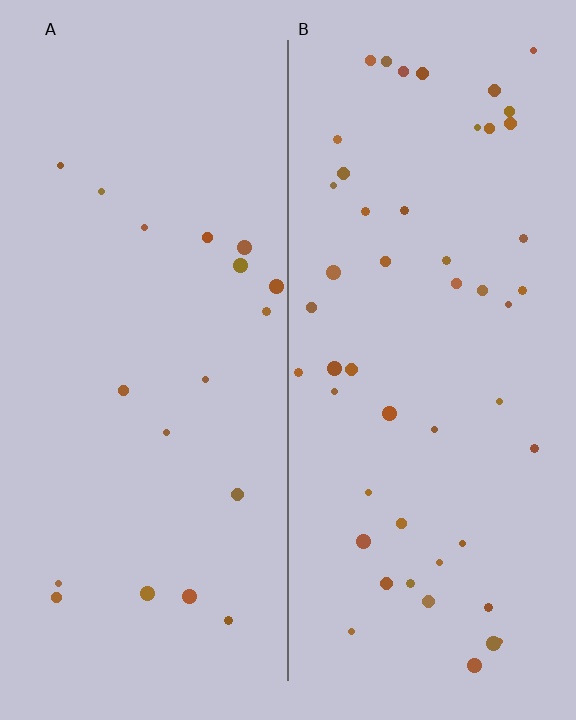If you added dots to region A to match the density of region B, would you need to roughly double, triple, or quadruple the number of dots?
Approximately triple.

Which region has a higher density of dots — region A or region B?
B (the right).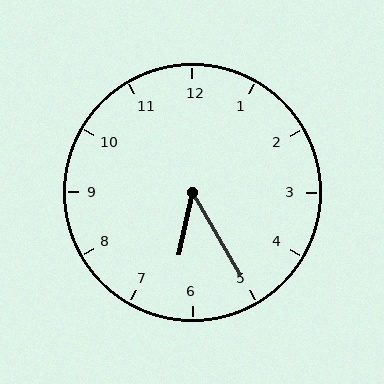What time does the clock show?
6:25.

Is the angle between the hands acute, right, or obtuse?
It is acute.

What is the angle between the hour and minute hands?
Approximately 42 degrees.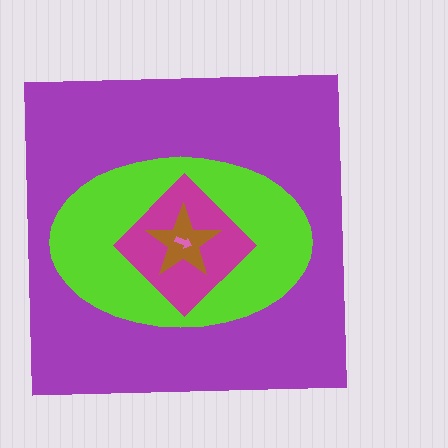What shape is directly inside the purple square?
The lime ellipse.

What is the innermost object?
The pink arrow.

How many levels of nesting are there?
5.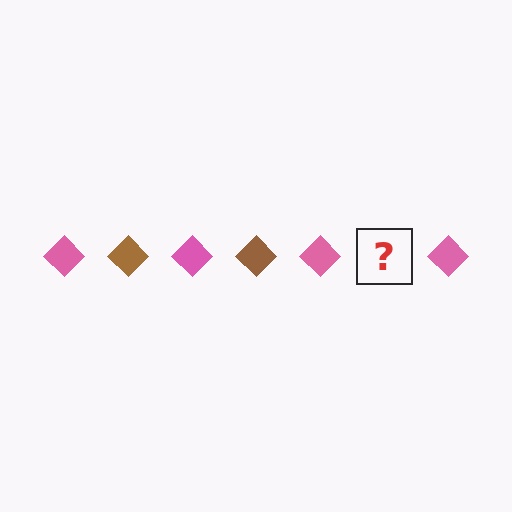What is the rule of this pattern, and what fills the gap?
The rule is that the pattern cycles through pink, brown diamonds. The gap should be filled with a brown diamond.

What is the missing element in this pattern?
The missing element is a brown diamond.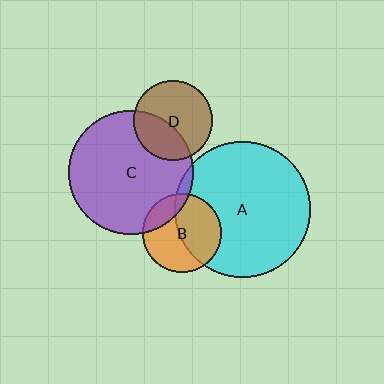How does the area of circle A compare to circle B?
Approximately 2.9 times.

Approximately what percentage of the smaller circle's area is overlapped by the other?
Approximately 20%.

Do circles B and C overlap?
Yes.